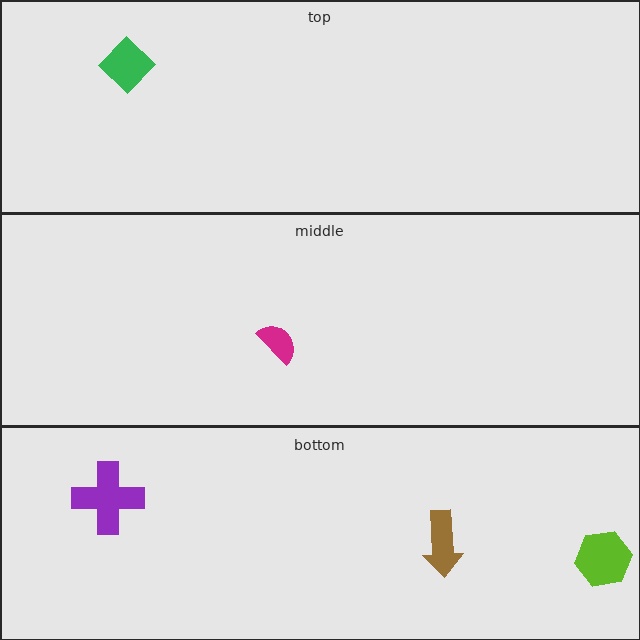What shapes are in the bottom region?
The lime hexagon, the brown arrow, the purple cross.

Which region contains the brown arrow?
The bottom region.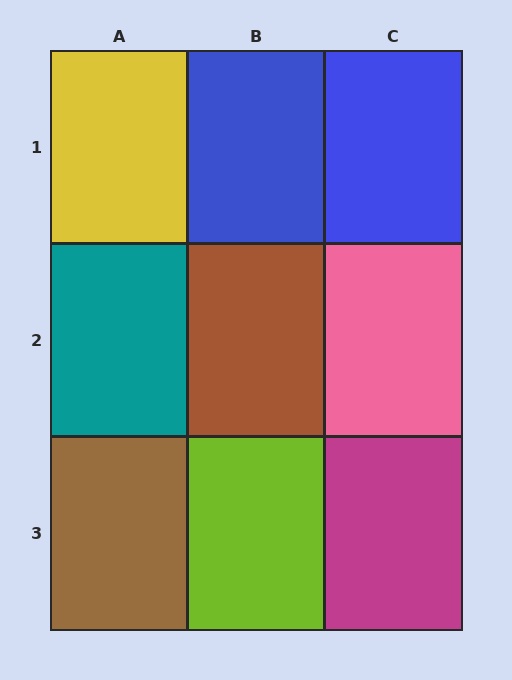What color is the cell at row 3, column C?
Magenta.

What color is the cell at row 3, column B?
Lime.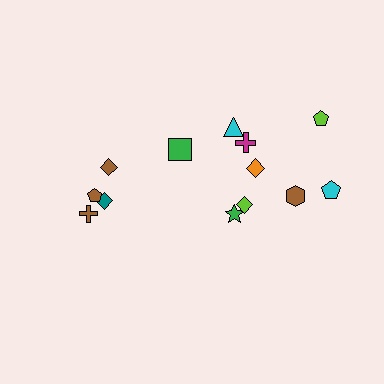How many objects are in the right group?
There are 8 objects.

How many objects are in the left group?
There are 5 objects.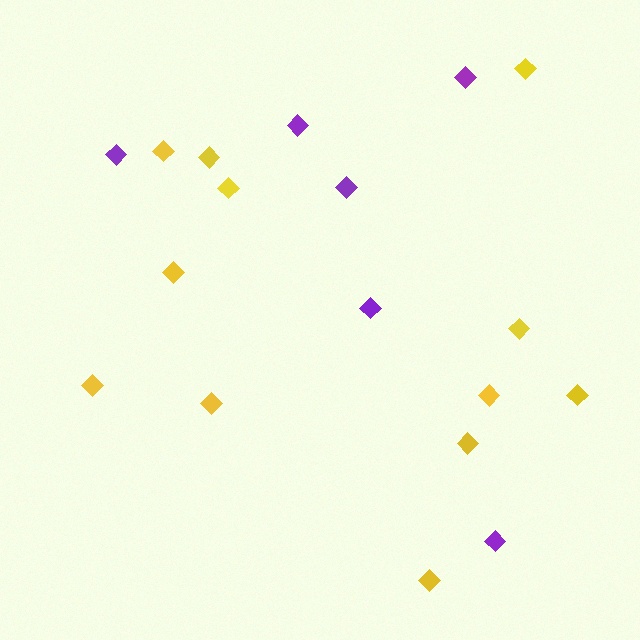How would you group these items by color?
There are 2 groups: one group of yellow diamonds (12) and one group of purple diamonds (6).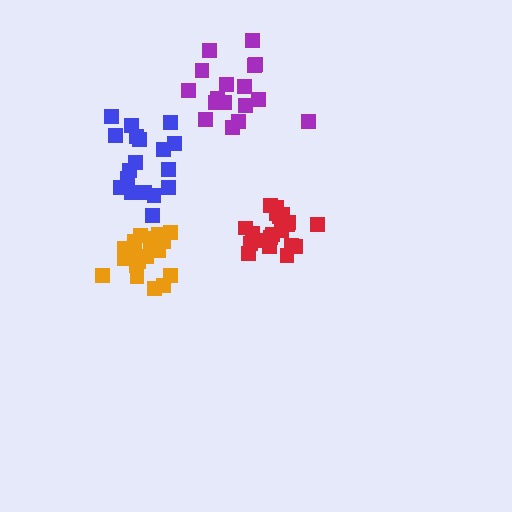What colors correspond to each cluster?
The clusters are colored: blue, red, purple, orange.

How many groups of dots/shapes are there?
There are 4 groups.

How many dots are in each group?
Group 1: 18 dots, Group 2: 20 dots, Group 3: 17 dots, Group 4: 19 dots (74 total).